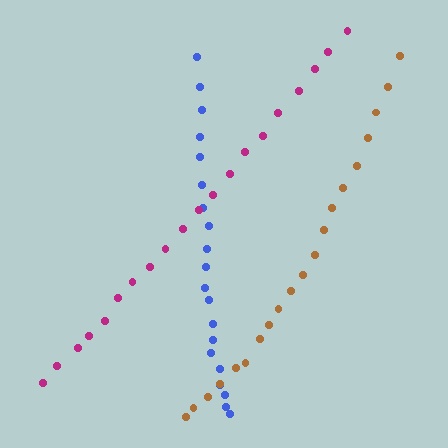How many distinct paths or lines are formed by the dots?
There are 3 distinct paths.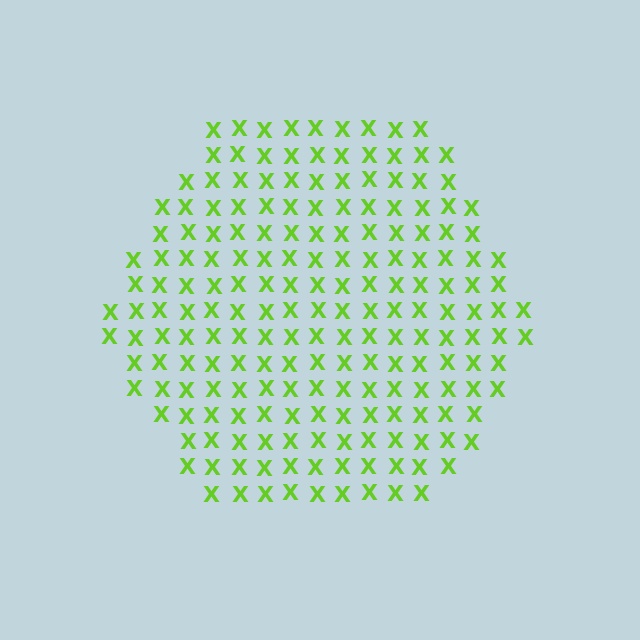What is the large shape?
The large shape is a hexagon.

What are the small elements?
The small elements are letter X's.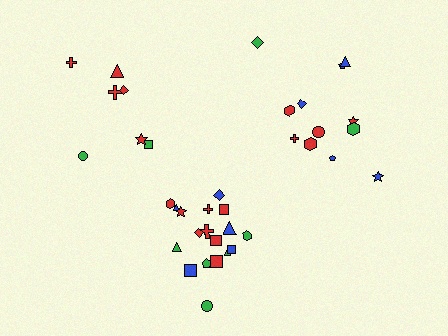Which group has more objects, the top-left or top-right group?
The top-right group.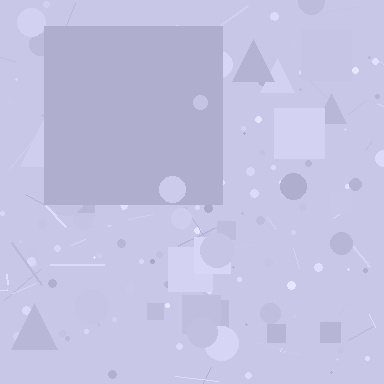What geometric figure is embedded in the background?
A square is embedded in the background.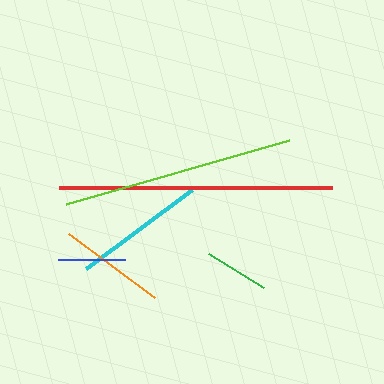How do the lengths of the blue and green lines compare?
The blue and green lines are approximately the same length.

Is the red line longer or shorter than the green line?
The red line is longer than the green line.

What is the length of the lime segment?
The lime segment is approximately 232 pixels long.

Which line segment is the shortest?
The green line is the shortest at approximately 65 pixels.